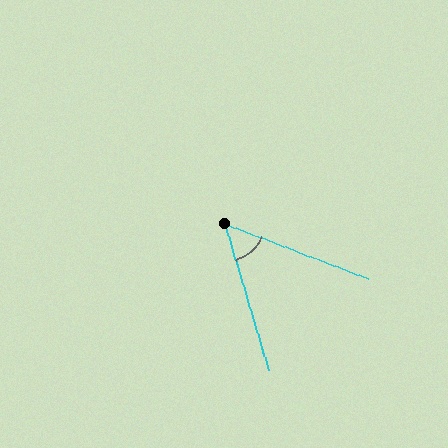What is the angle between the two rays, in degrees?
Approximately 52 degrees.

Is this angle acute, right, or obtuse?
It is acute.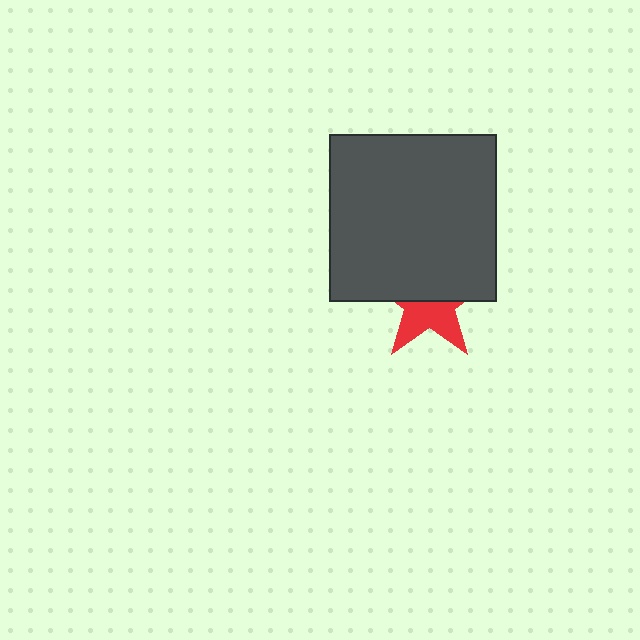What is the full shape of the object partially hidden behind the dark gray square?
The partially hidden object is a red star.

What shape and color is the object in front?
The object in front is a dark gray square.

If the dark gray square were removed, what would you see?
You would see the complete red star.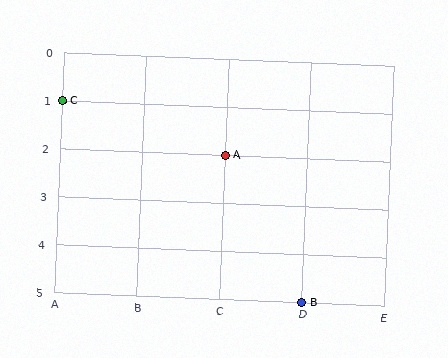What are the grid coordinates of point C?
Point C is at grid coordinates (A, 1).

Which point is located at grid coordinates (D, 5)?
Point B is at (D, 5).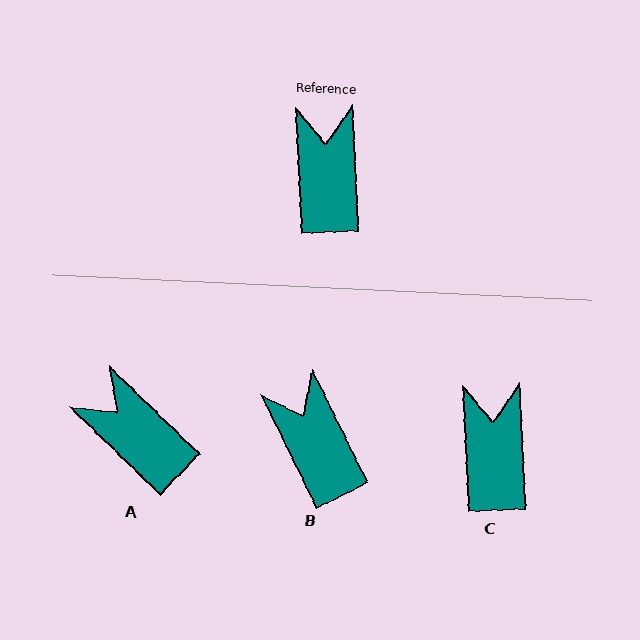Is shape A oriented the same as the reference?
No, it is off by about 43 degrees.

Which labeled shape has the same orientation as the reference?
C.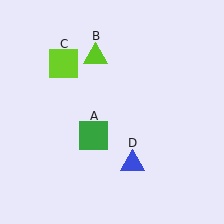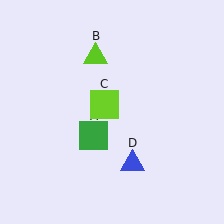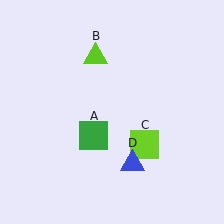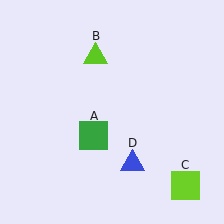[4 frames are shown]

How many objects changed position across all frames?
1 object changed position: lime square (object C).